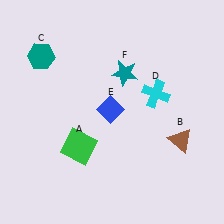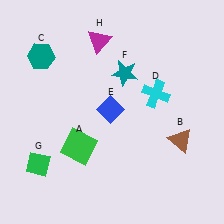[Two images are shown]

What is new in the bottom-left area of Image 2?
A green diamond (G) was added in the bottom-left area of Image 2.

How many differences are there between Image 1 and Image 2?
There are 2 differences between the two images.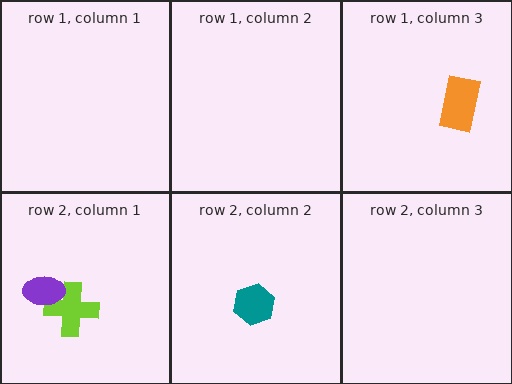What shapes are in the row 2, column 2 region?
The teal hexagon.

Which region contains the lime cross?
The row 2, column 1 region.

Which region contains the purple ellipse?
The row 2, column 1 region.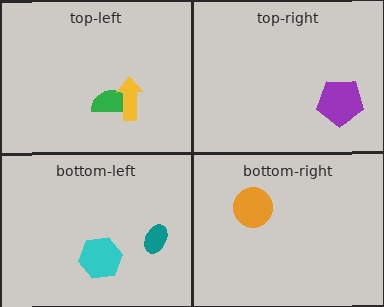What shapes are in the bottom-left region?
The teal ellipse, the cyan hexagon.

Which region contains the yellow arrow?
The top-left region.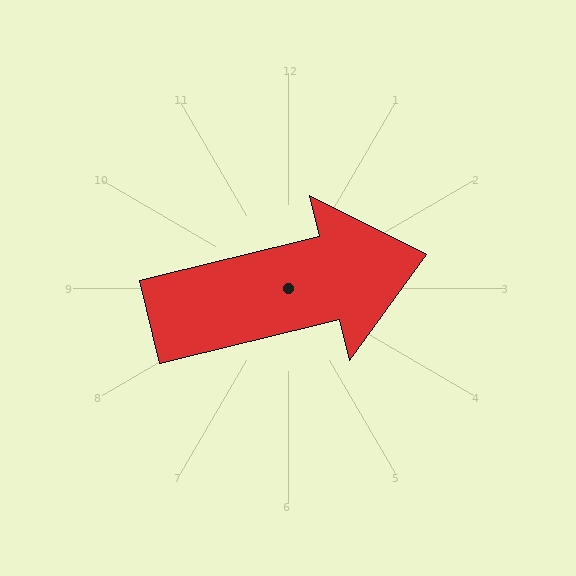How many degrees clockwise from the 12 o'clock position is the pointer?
Approximately 76 degrees.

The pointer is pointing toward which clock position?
Roughly 3 o'clock.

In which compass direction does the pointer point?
East.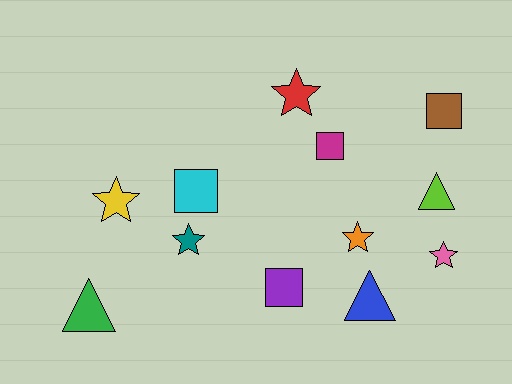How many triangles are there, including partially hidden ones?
There are 3 triangles.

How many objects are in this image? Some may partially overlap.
There are 12 objects.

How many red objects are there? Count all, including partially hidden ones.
There is 1 red object.